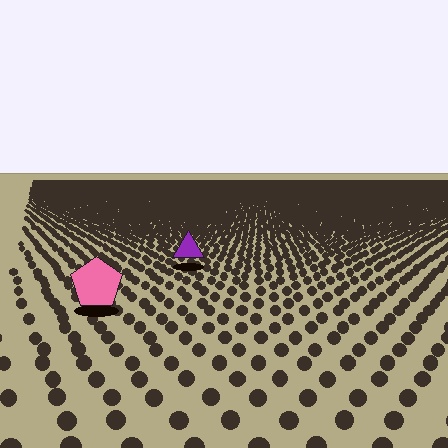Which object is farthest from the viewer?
The purple triangle is farthest from the viewer. It appears smaller and the ground texture around it is denser.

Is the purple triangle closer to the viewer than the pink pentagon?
No. The pink pentagon is closer — you can tell from the texture gradient: the ground texture is coarser near it.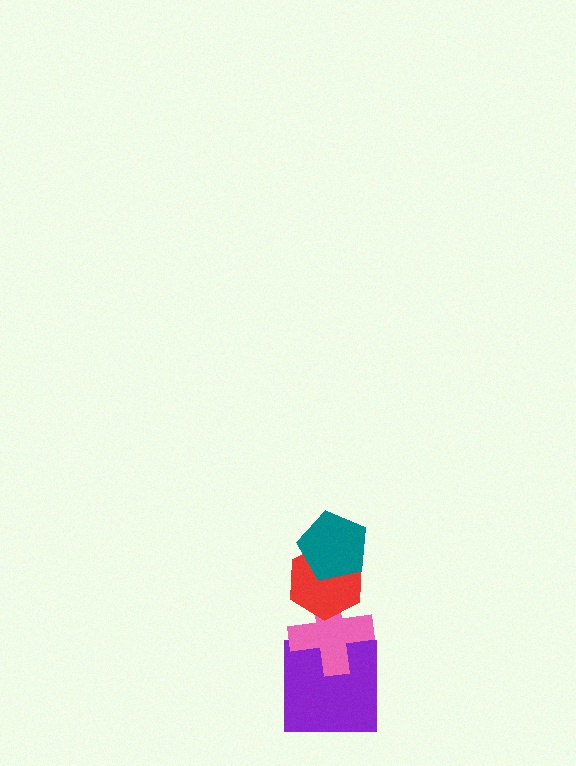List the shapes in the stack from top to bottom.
From top to bottom: the teal pentagon, the red hexagon, the pink cross, the purple square.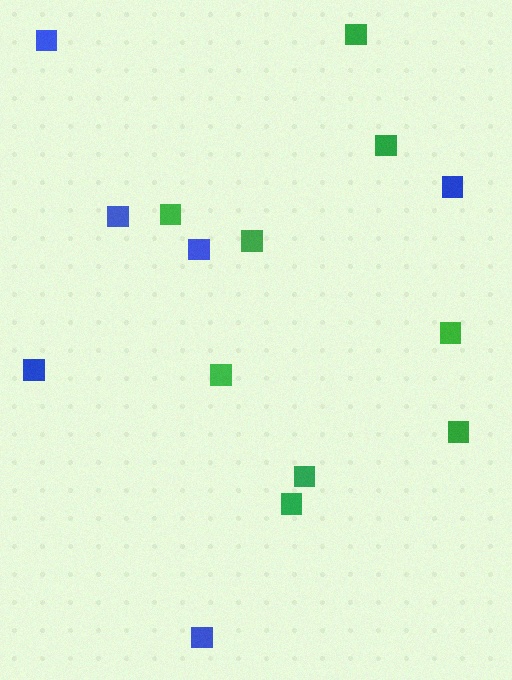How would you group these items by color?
There are 2 groups: one group of blue squares (6) and one group of green squares (9).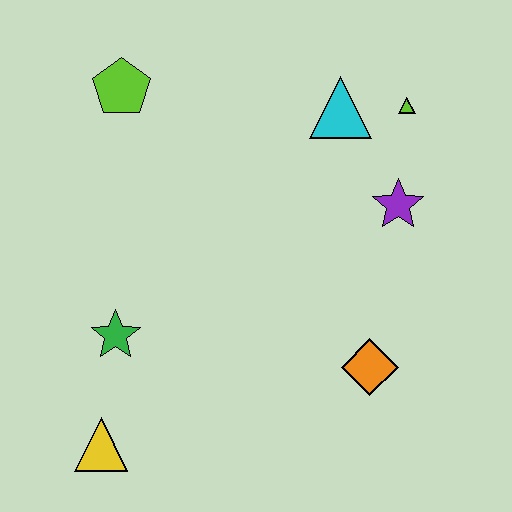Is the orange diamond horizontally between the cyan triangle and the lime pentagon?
No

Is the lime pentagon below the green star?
No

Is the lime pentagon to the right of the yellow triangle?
Yes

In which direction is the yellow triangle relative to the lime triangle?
The yellow triangle is below the lime triangle.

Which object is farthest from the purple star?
The yellow triangle is farthest from the purple star.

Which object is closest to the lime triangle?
The cyan triangle is closest to the lime triangle.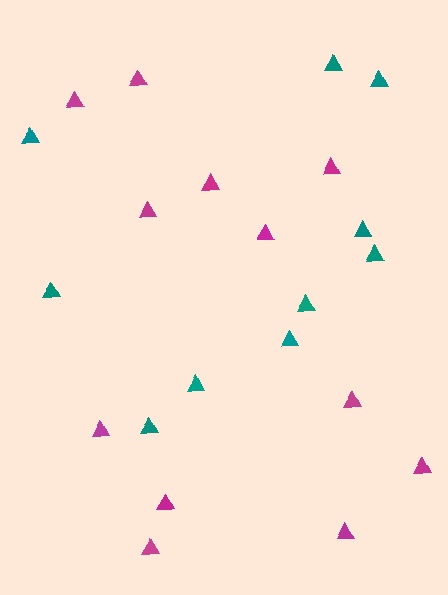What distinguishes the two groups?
There are 2 groups: one group of teal triangles (10) and one group of magenta triangles (12).